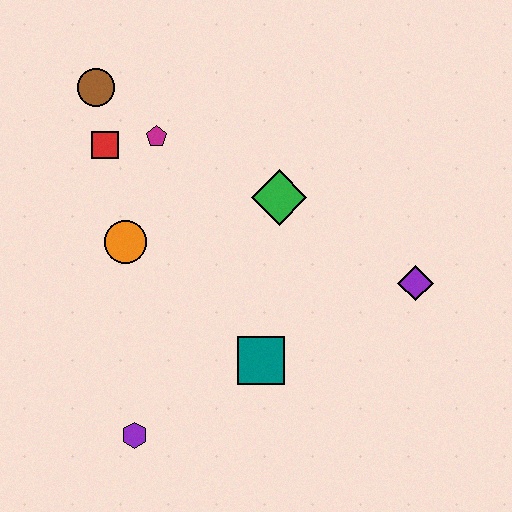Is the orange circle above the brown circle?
No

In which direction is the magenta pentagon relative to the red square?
The magenta pentagon is to the right of the red square.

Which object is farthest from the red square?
The purple diamond is farthest from the red square.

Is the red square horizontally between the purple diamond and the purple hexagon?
No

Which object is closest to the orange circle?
The red square is closest to the orange circle.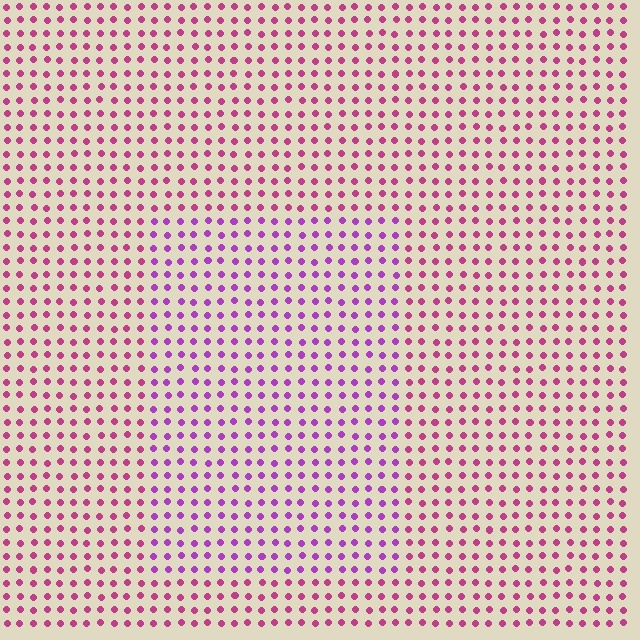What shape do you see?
I see a rectangle.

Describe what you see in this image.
The image is filled with small magenta elements in a uniform arrangement. A rectangle-shaped region is visible where the elements are tinted to a slightly different hue, forming a subtle color boundary.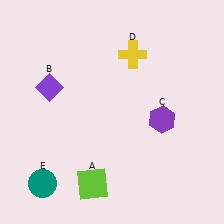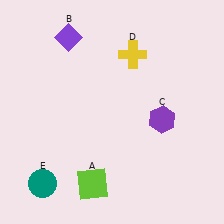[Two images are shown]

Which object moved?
The purple diamond (B) moved up.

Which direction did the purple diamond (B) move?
The purple diamond (B) moved up.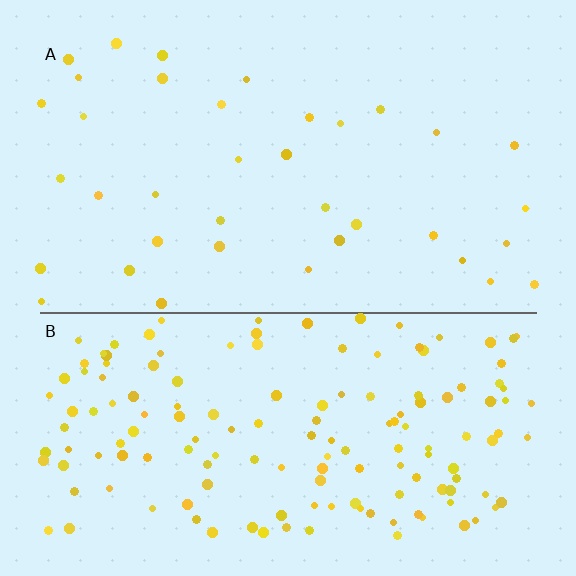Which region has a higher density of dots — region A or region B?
B (the bottom).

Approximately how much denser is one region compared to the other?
Approximately 4.2× — region B over region A.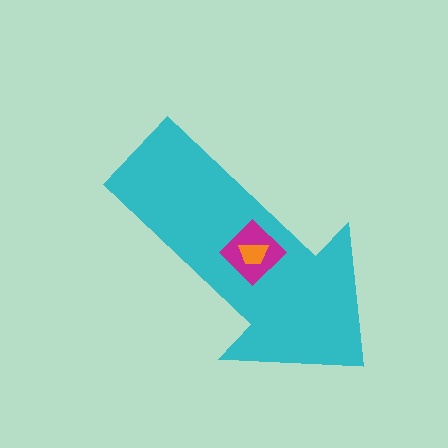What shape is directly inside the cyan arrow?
The magenta diamond.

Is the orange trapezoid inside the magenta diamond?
Yes.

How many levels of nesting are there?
3.